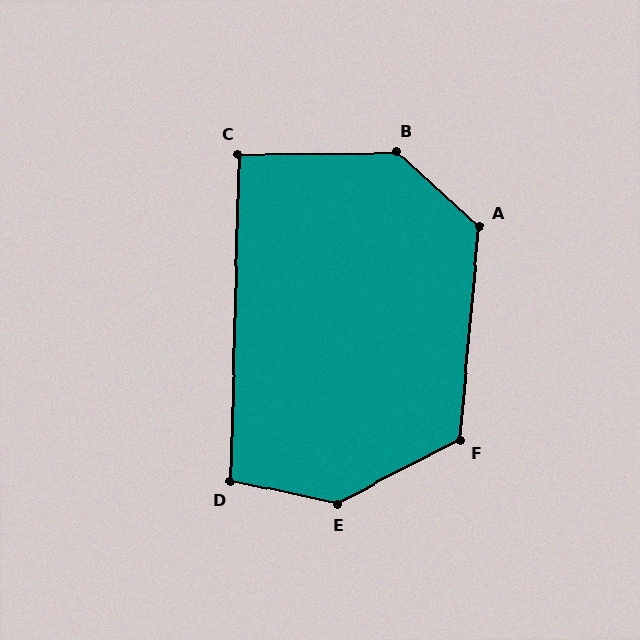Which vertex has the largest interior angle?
E, at approximately 141 degrees.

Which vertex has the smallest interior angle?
C, at approximately 92 degrees.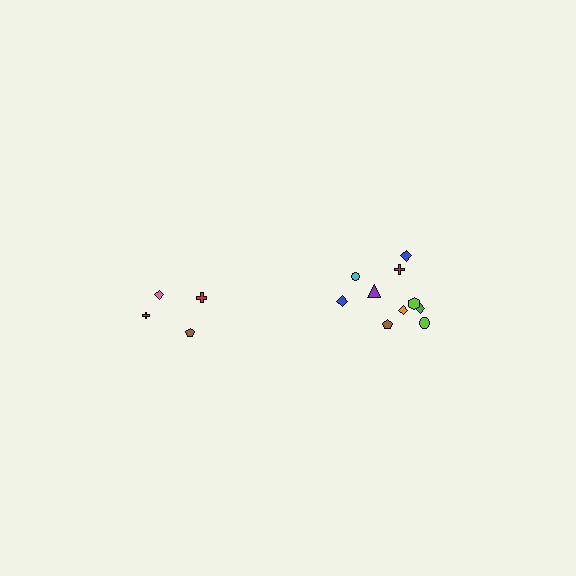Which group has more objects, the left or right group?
The right group.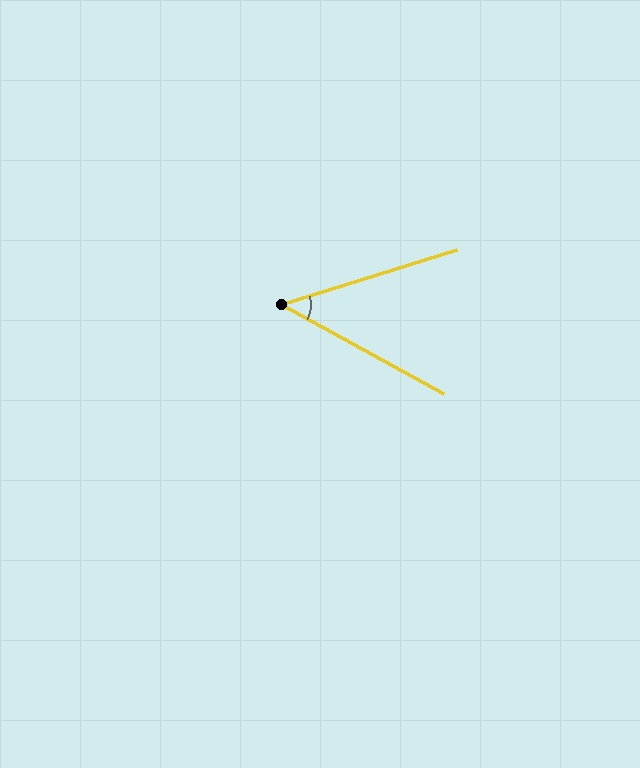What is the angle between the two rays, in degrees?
Approximately 46 degrees.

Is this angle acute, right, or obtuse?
It is acute.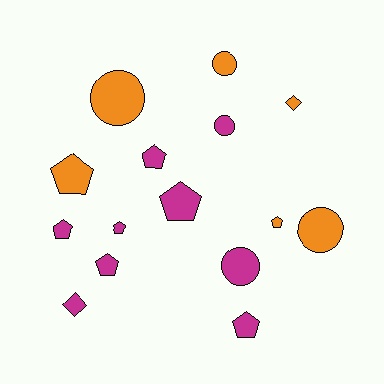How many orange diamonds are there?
There is 1 orange diamond.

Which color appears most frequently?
Magenta, with 9 objects.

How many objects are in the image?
There are 15 objects.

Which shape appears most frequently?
Pentagon, with 8 objects.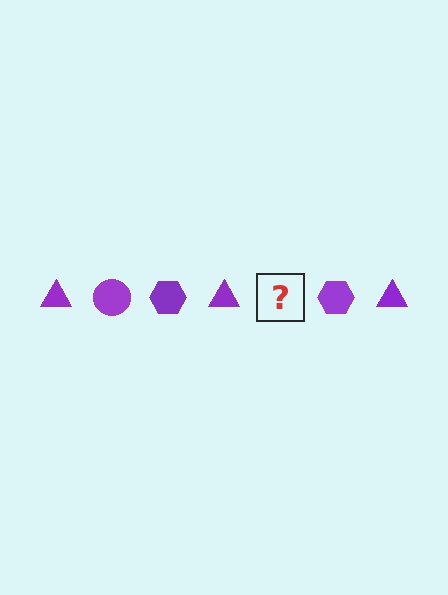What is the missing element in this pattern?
The missing element is a purple circle.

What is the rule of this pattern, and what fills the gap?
The rule is that the pattern cycles through triangle, circle, hexagon shapes in purple. The gap should be filled with a purple circle.